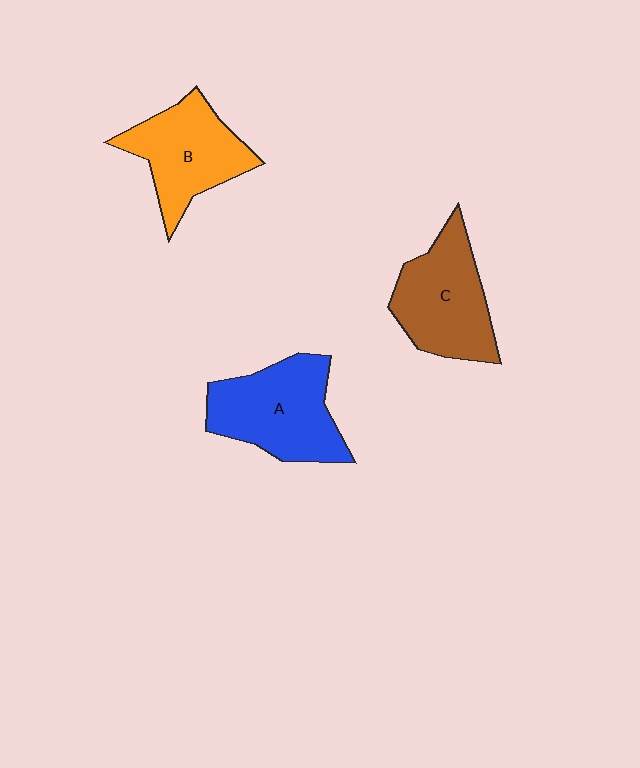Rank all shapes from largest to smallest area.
From largest to smallest: A (blue), C (brown), B (orange).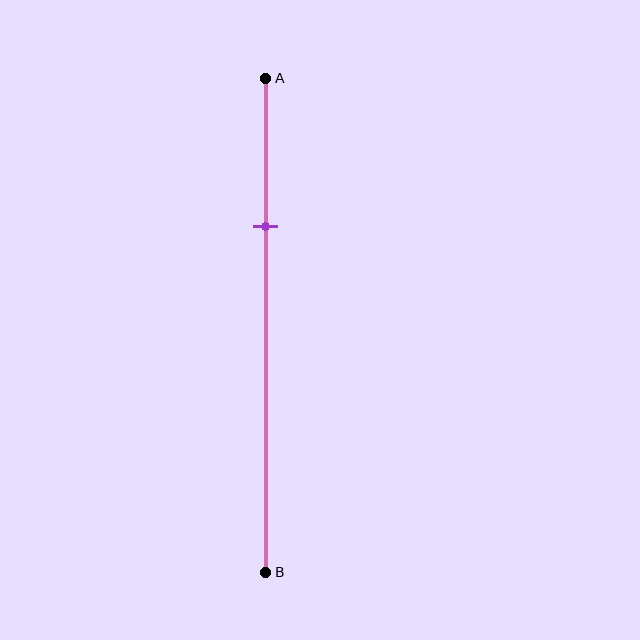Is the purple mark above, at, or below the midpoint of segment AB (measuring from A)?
The purple mark is above the midpoint of segment AB.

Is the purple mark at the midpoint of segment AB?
No, the mark is at about 30% from A, not at the 50% midpoint.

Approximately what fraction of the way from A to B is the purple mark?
The purple mark is approximately 30% of the way from A to B.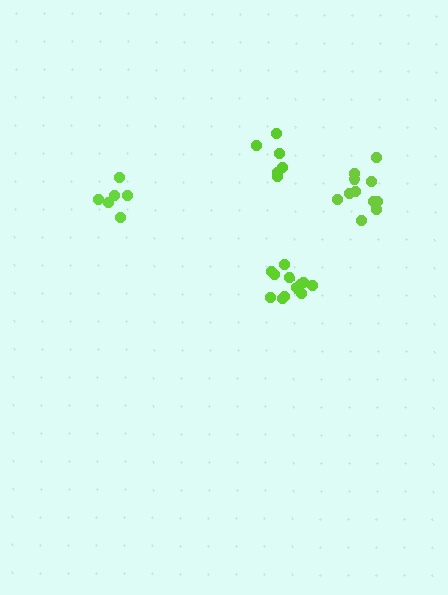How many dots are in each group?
Group 1: 6 dots, Group 2: 6 dots, Group 3: 12 dots, Group 4: 11 dots (35 total).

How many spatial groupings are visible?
There are 4 spatial groupings.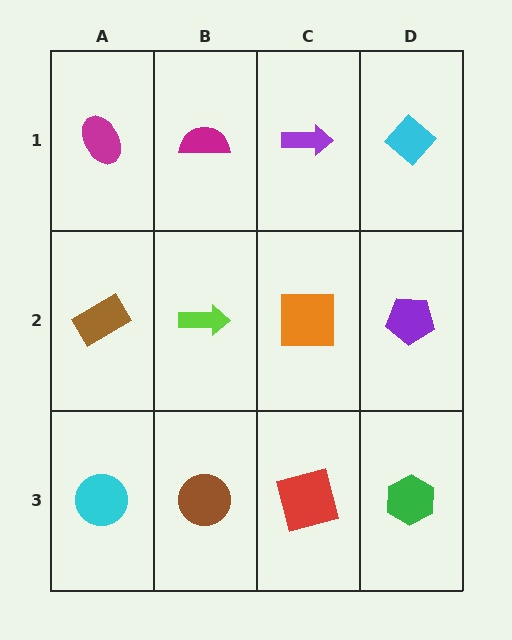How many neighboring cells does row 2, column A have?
3.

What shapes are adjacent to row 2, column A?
A magenta ellipse (row 1, column A), a cyan circle (row 3, column A), a lime arrow (row 2, column B).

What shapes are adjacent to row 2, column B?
A magenta semicircle (row 1, column B), a brown circle (row 3, column B), a brown rectangle (row 2, column A), an orange square (row 2, column C).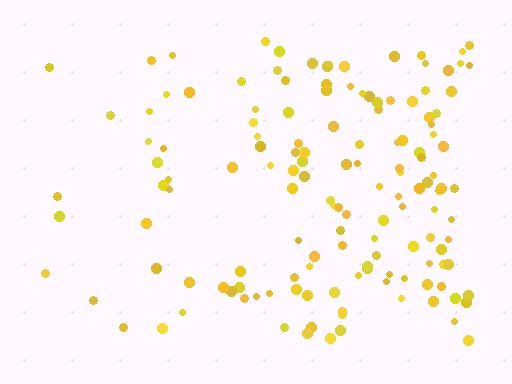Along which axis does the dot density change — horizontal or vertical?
Horizontal.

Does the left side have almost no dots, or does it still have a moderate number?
Still a moderate number, just noticeably fewer than the right.